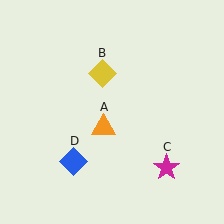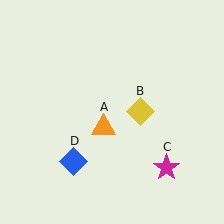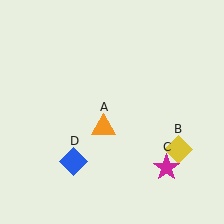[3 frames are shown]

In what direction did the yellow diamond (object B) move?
The yellow diamond (object B) moved down and to the right.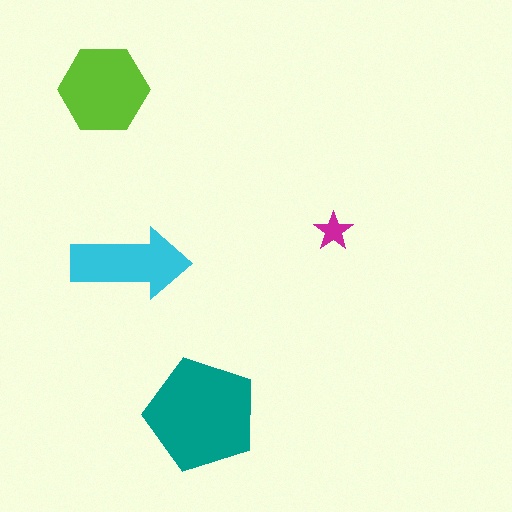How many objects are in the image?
There are 4 objects in the image.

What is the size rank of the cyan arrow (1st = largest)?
3rd.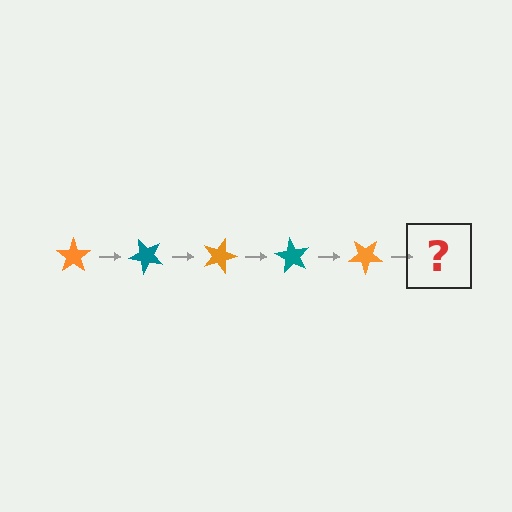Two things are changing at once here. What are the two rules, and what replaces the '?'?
The two rules are that it rotates 45 degrees each step and the color cycles through orange and teal. The '?' should be a teal star, rotated 225 degrees from the start.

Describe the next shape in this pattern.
It should be a teal star, rotated 225 degrees from the start.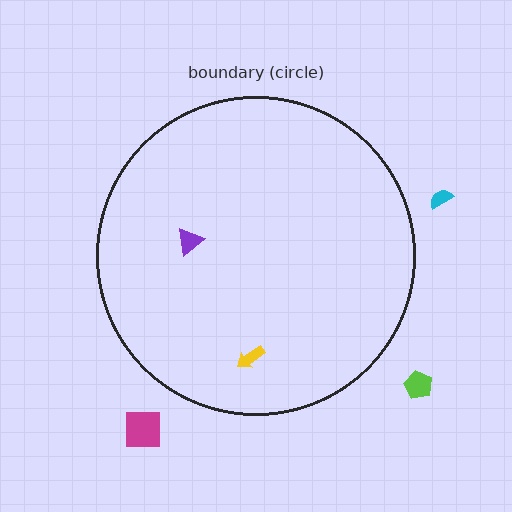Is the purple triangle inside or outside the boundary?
Inside.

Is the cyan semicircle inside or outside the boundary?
Outside.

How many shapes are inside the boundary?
2 inside, 3 outside.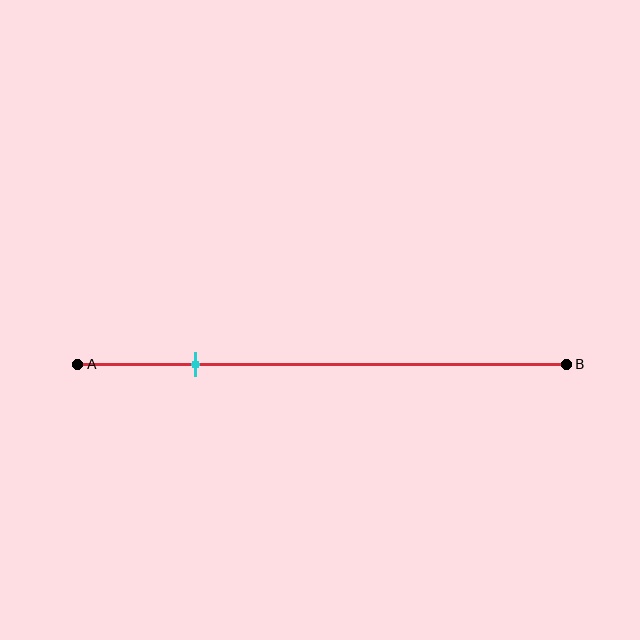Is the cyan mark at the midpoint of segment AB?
No, the mark is at about 25% from A, not at the 50% midpoint.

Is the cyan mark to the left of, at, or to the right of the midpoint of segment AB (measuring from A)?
The cyan mark is to the left of the midpoint of segment AB.